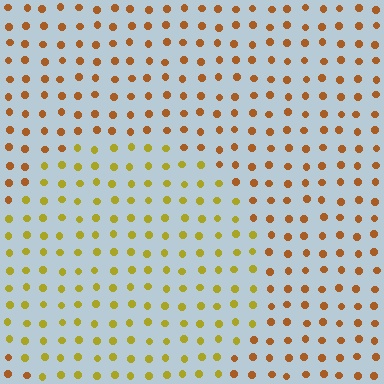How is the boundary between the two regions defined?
The boundary is defined purely by a slight shift in hue (about 33 degrees). Spacing, size, and orientation are identical on both sides.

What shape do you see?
I see a circle.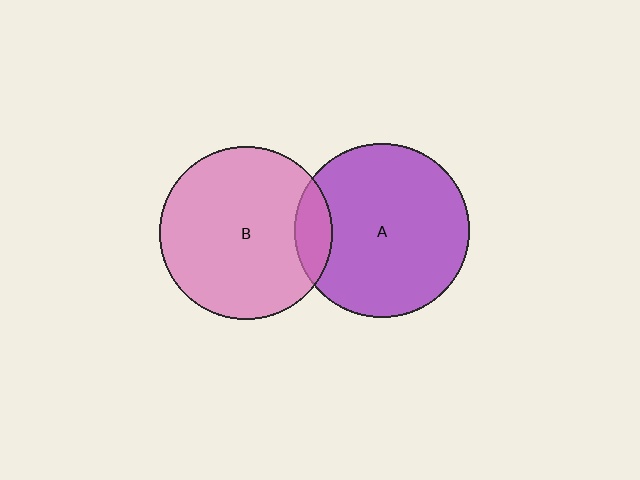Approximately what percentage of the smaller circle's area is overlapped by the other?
Approximately 10%.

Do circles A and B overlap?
Yes.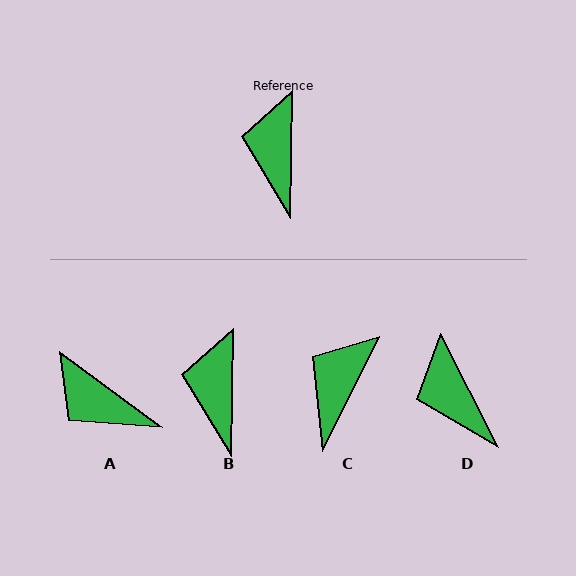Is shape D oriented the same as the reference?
No, it is off by about 28 degrees.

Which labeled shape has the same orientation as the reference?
B.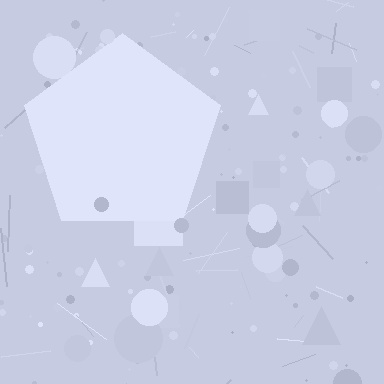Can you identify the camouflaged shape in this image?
The camouflaged shape is a pentagon.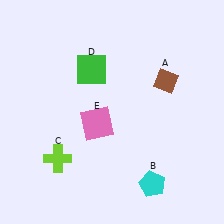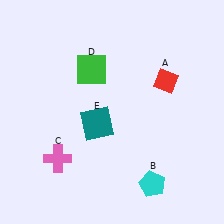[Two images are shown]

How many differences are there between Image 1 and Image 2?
There are 3 differences between the two images.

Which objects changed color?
A changed from brown to red. C changed from lime to pink. E changed from pink to teal.